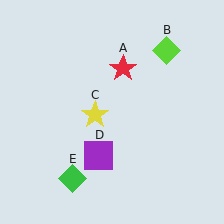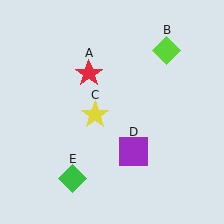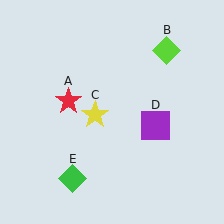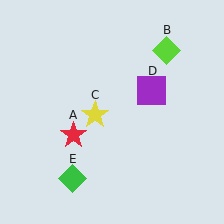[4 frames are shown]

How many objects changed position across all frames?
2 objects changed position: red star (object A), purple square (object D).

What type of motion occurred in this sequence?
The red star (object A), purple square (object D) rotated counterclockwise around the center of the scene.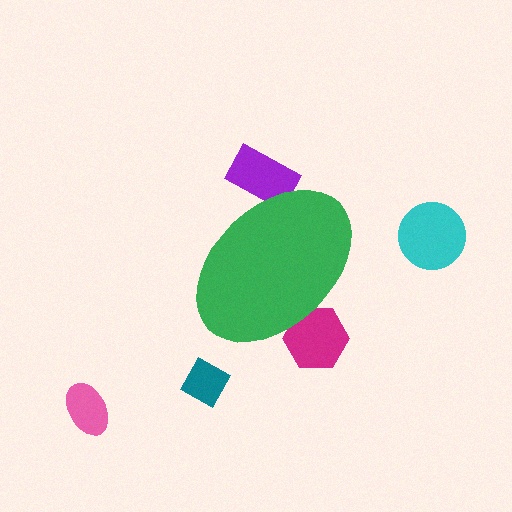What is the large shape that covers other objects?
A green ellipse.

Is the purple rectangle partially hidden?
Yes, the purple rectangle is partially hidden behind the green ellipse.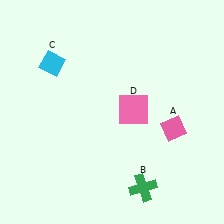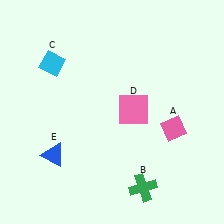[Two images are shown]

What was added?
A blue triangle (E) was added in Image 2.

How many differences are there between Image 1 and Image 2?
There is 1 difference between the two images.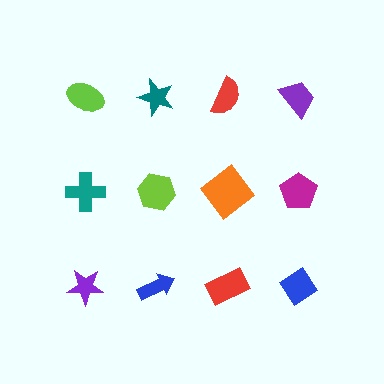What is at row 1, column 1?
A lime ellipse.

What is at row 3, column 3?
A red rectangle.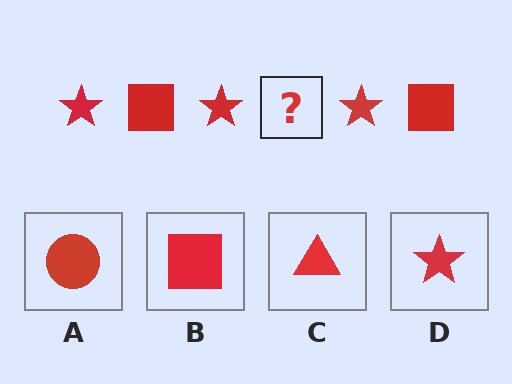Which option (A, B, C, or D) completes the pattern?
B.